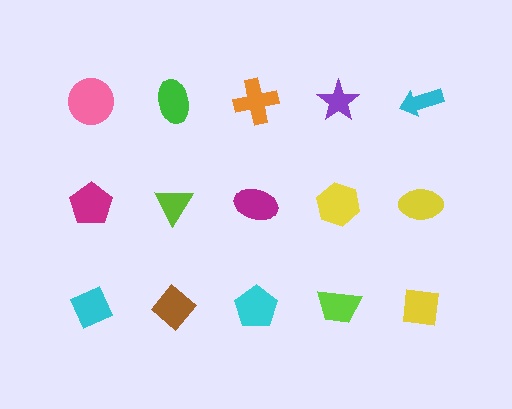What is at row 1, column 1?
A pink circle.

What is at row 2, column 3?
A magenta ellipse.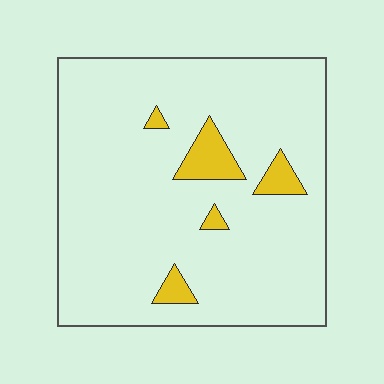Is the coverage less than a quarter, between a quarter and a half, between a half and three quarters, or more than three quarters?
Less than a quarter.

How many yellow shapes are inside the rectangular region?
5.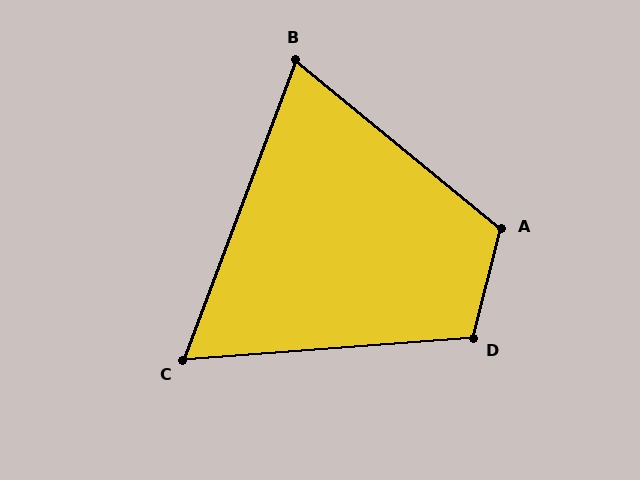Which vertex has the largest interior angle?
A, at approximately 115 degrees.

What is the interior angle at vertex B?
Approximately 71 degrees (acute).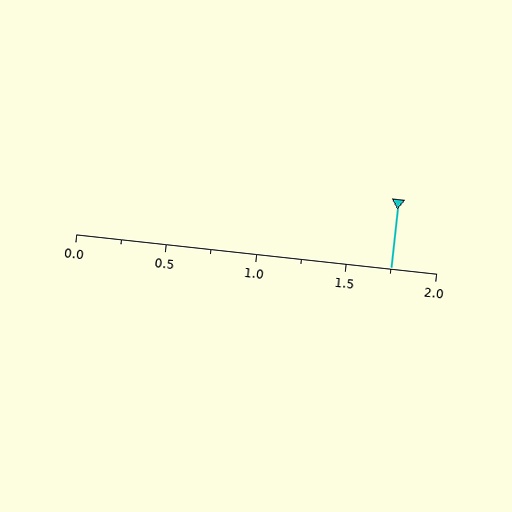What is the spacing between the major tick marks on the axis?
The major ticks are spaced 0.5 apart.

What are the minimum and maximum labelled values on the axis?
The axis runs from 0.0 to 2.0.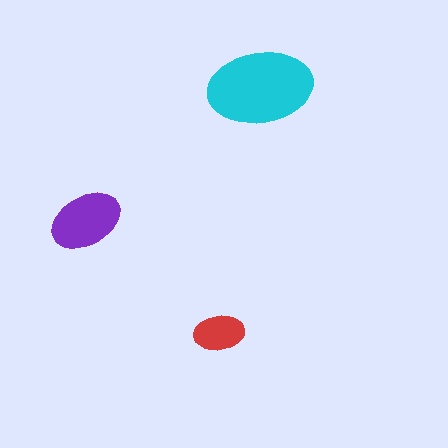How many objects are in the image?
There are 3 objects in the image.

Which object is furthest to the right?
The cyan ellipse is rightmost.